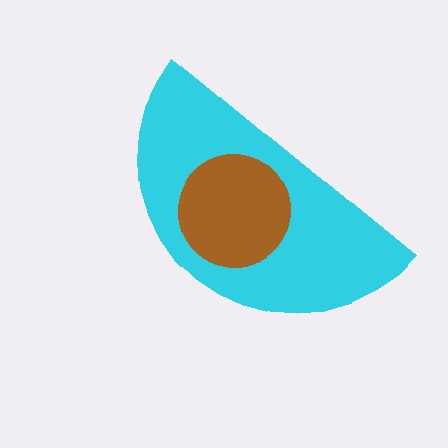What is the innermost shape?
The brown circle.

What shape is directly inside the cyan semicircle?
The brown circle.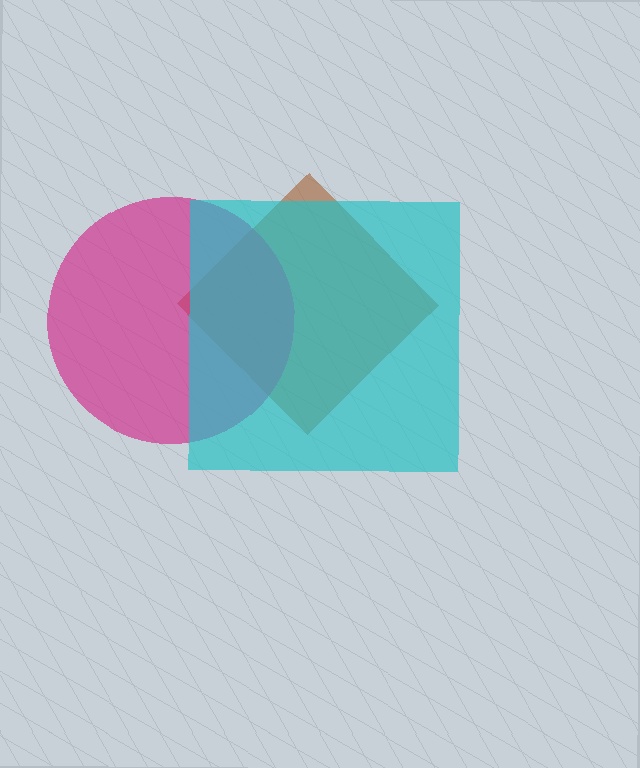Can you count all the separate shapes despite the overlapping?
Yes, there are 3 separate shapes.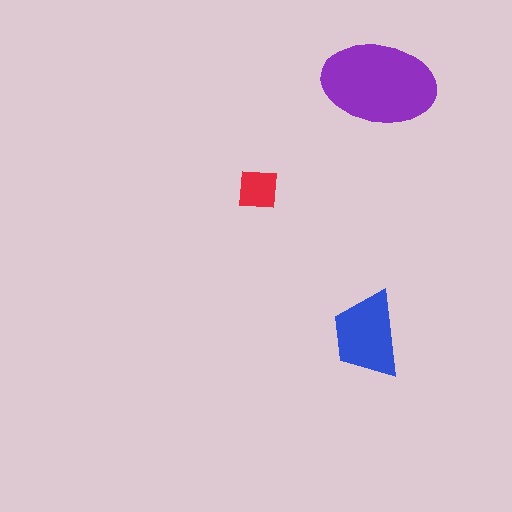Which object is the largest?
The purple ellipse.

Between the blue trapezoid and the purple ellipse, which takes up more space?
The purple ellipse.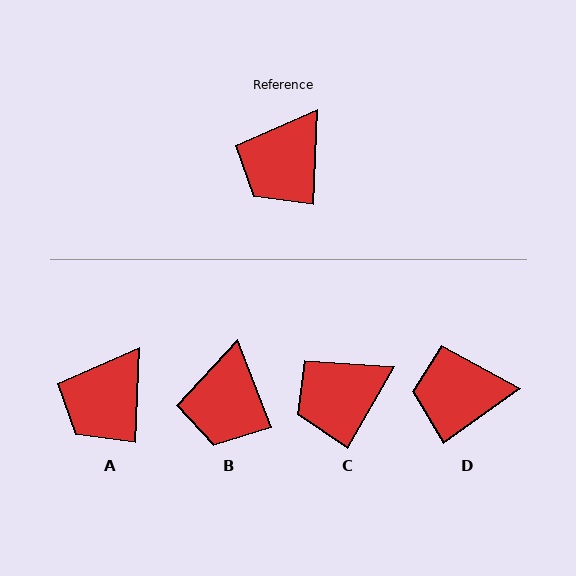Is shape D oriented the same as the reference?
No, it is off by about 52 degrees.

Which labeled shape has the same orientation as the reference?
A.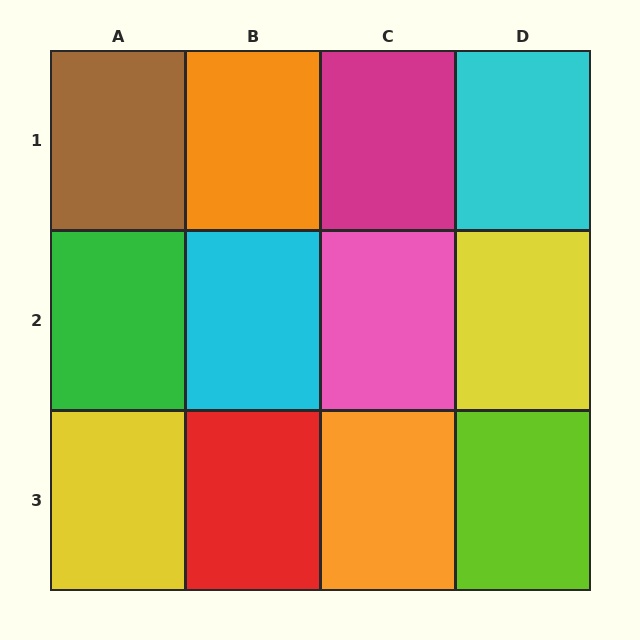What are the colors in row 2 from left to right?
Green, cyan, pink, yellow.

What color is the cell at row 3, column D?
Lime.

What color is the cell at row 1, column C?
Magenta.